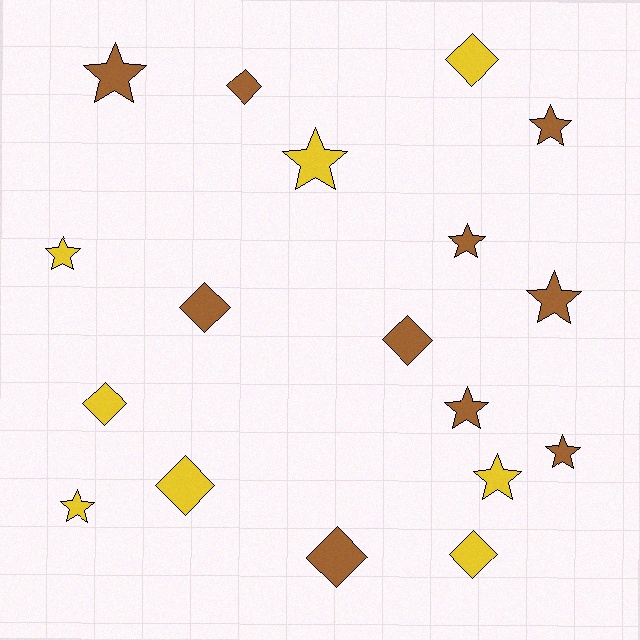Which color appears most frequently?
Brown, with 10 objects.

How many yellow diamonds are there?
There are 4 yellow diamonds.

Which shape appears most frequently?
Star, with 10 objects.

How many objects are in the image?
There are 18 objects.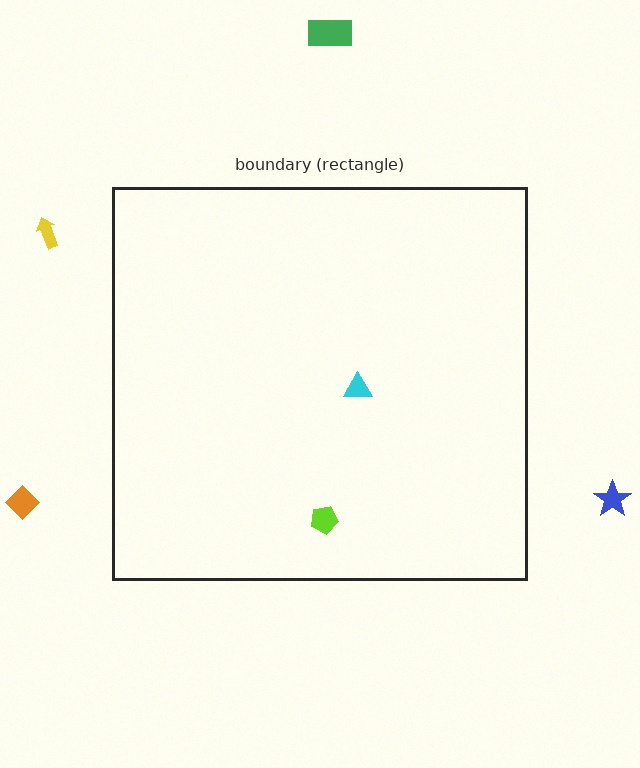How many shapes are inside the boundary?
2 inside, 4 outside.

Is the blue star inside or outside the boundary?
Outside.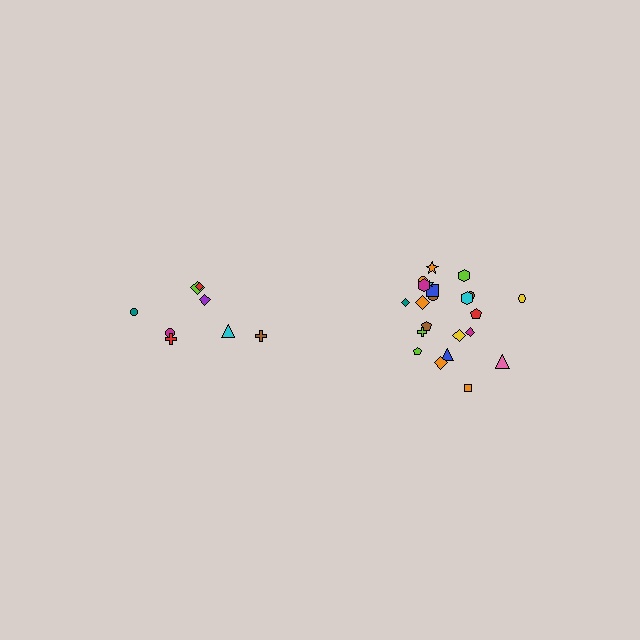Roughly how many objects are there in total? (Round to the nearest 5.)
Roughly 30 objects in total.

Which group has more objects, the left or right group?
The right group.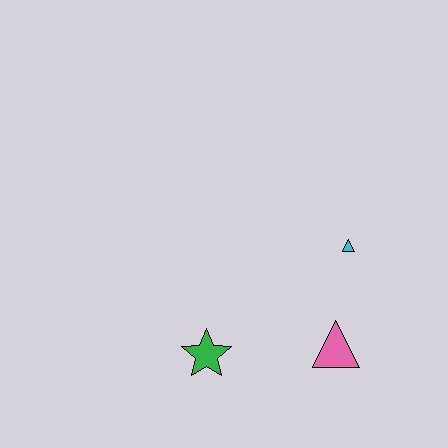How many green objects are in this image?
There is 1 green object.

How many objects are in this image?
There are 3 objects.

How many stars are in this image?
There is 1 star.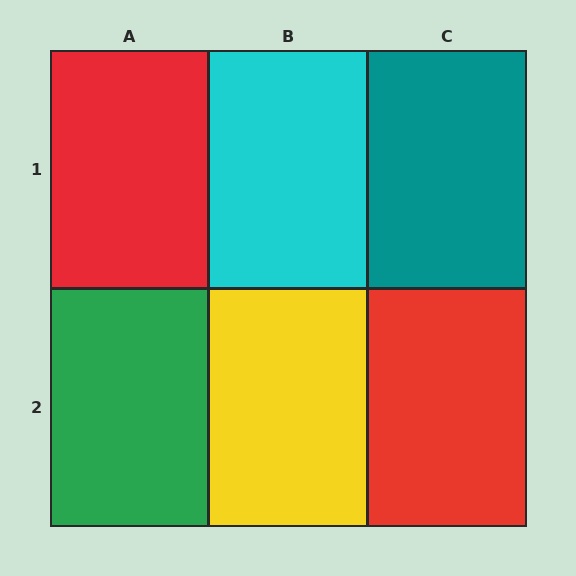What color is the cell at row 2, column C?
Red.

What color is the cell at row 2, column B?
Yellow.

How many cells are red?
2 cells are red.